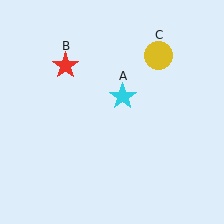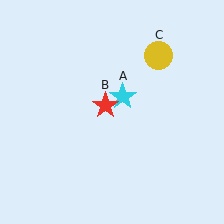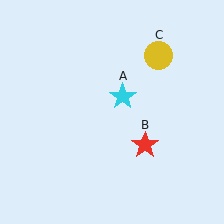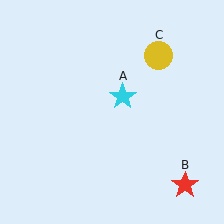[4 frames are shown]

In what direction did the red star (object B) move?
The red star (object B) moved down and to the right.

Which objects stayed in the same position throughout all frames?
Cyan star (object A) and yellow circle (object C) remained stationary.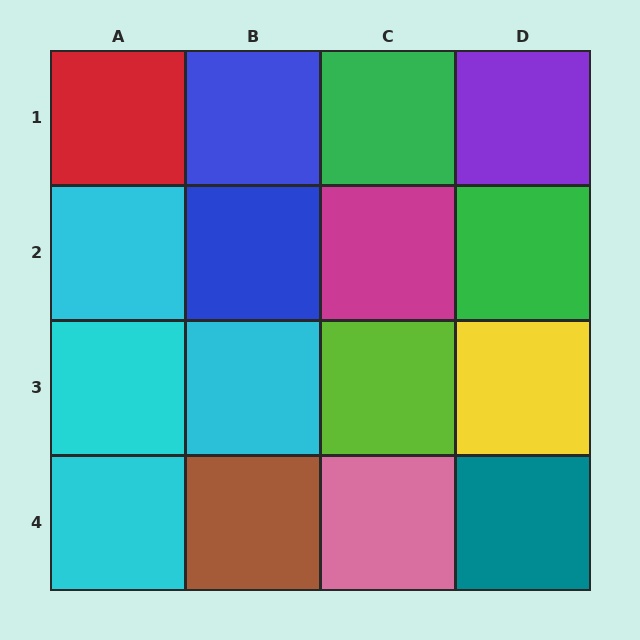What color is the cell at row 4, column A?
Cyan.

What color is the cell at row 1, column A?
Red.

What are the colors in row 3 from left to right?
Cyan, cyan, lime, yellow.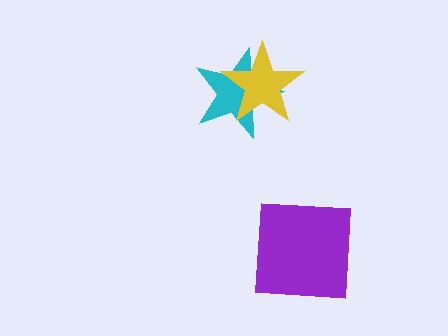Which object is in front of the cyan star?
The yellow star is in front of the cyan star.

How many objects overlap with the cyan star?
1 object overlaps with the cyan star.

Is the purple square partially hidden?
No, no other shape covers it.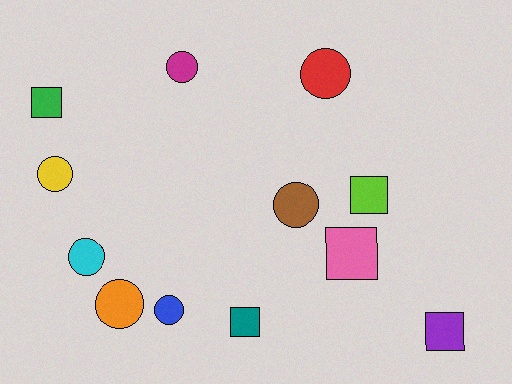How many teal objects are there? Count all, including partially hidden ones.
There is 1 teal object.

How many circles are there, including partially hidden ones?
There are 7 circles.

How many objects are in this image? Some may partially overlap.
There are 12 objects.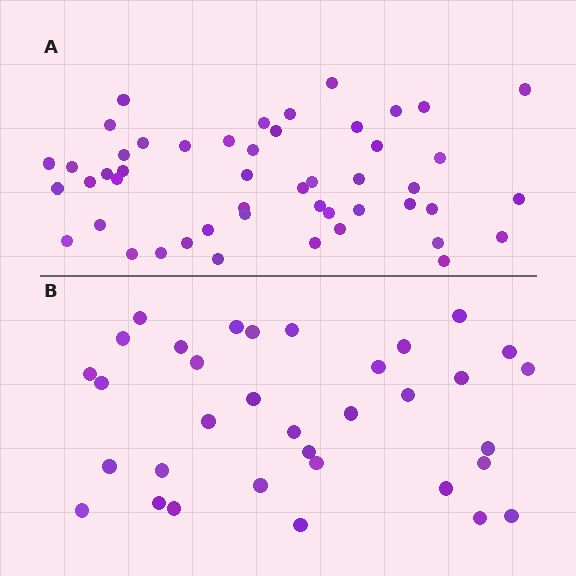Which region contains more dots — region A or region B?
Region A (the top region) has more dots.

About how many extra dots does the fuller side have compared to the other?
Region A has approximately 15 more dots than region B.